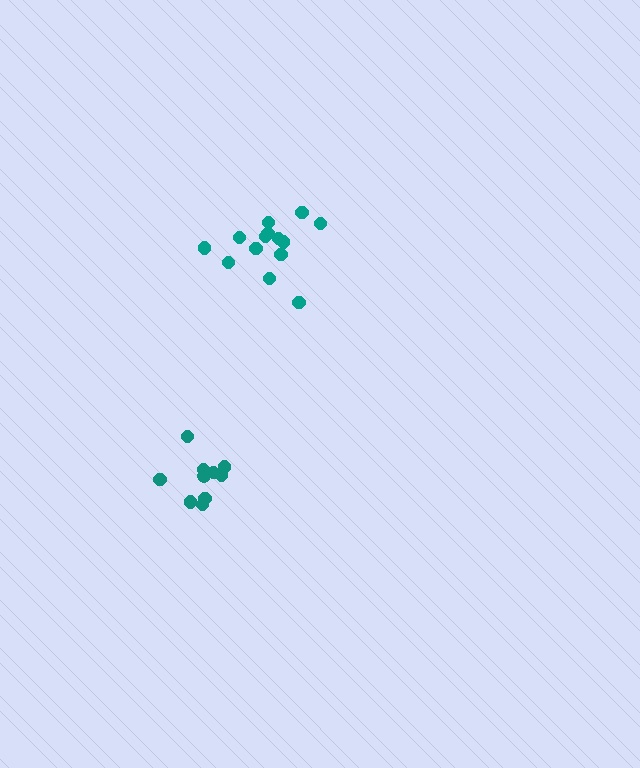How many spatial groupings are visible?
There are 2 spatial groupings.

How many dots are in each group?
Group 1: 14 dots, Group 2: 10 dots (24 total).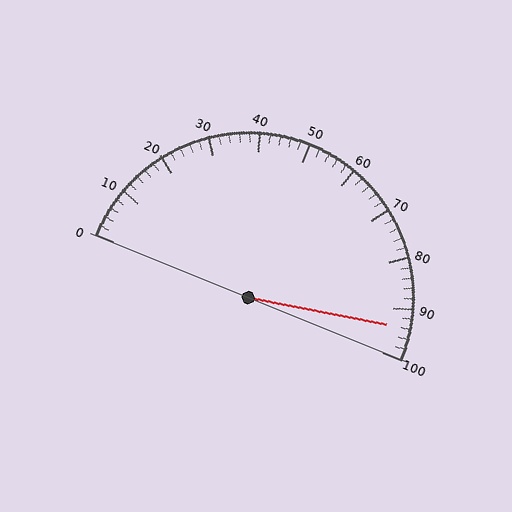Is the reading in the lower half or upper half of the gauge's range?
The reading is in the upper half of the range (0 to 100).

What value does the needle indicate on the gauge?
The needle indicates approximately 94.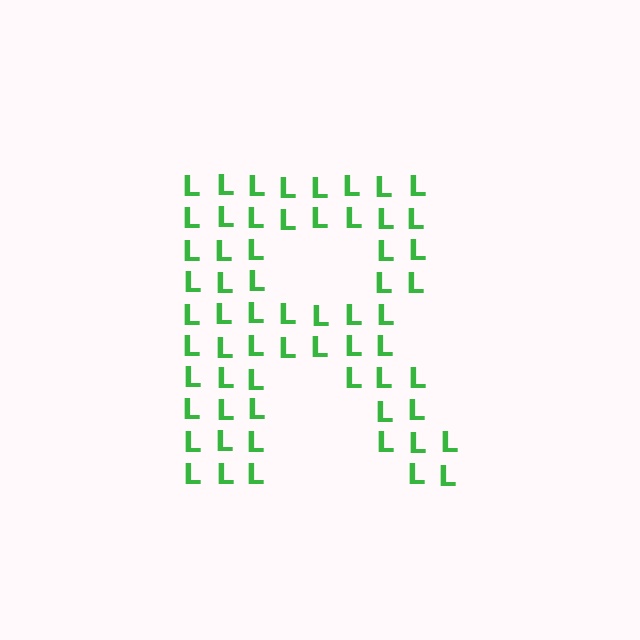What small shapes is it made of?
It is made of small letter L's.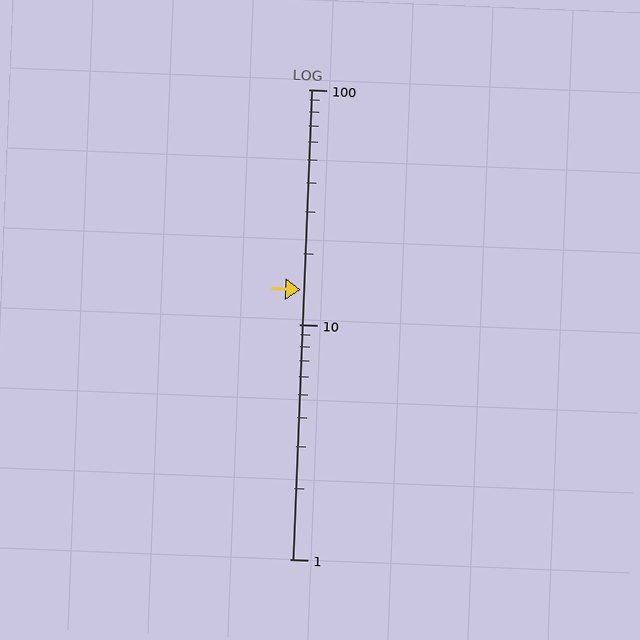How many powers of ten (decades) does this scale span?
The scale spans 2 decades, from 1 to 100.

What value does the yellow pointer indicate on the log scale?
The pointer indicates approximately 14.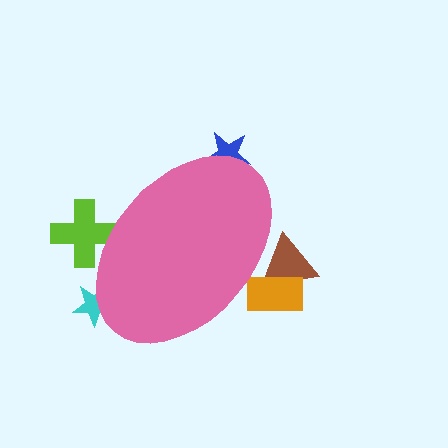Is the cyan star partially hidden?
Yes, the cyan star is partially hidden behind the pink ellipse.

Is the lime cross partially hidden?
Yes, the lime cross is partially hidden behind the pink ellipse.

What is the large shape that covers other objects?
A pink ellipse.